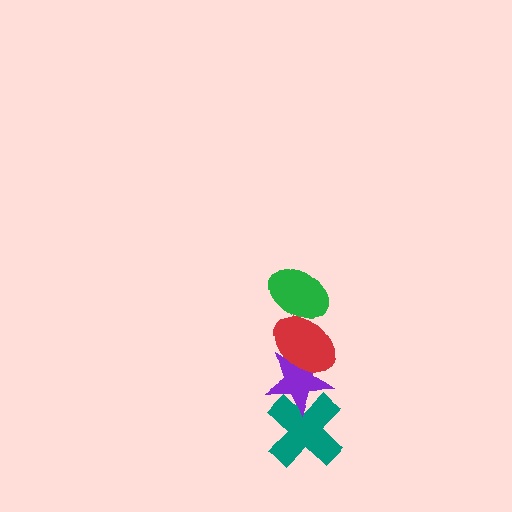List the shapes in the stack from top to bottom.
From top to bottom: the green ellipse, the red ellipse, the purple star, the teal cross.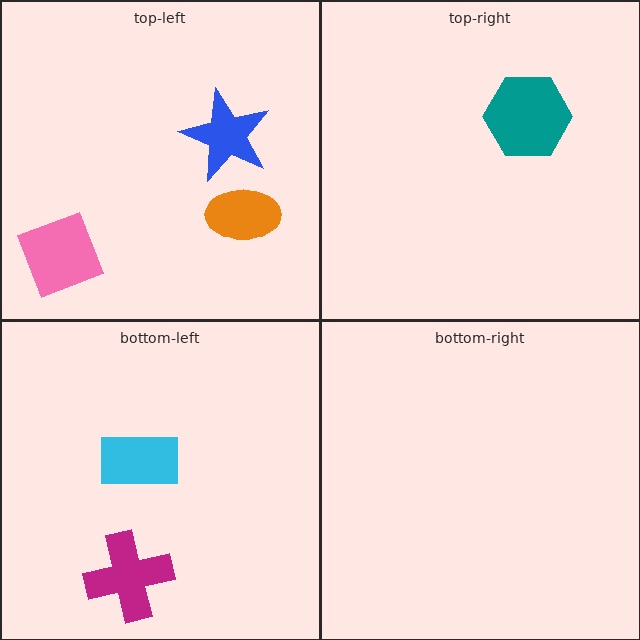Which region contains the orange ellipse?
The top-left region.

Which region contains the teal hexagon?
The top-right region.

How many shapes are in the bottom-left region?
2.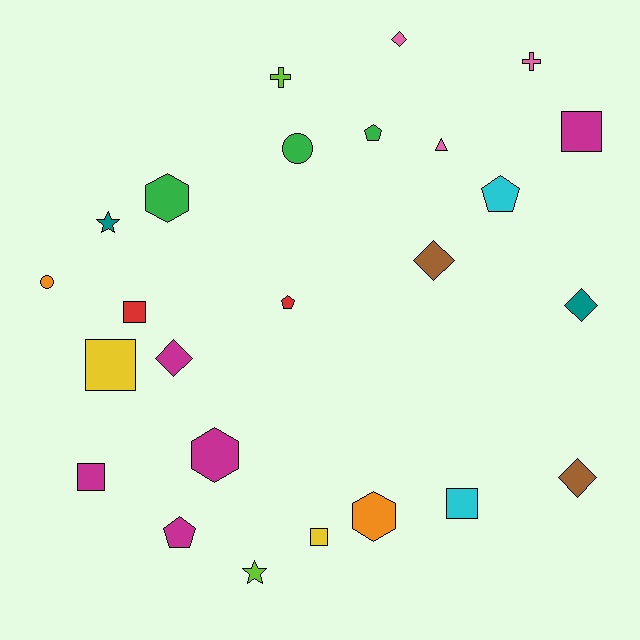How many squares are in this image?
There are 6 squares.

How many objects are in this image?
There are 25 objects.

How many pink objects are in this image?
There are 3 pink objects.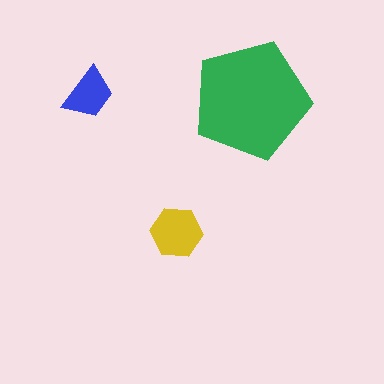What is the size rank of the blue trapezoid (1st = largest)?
3rd.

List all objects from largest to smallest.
The green pentagon, the yellow hexagon, the blue trapezoid.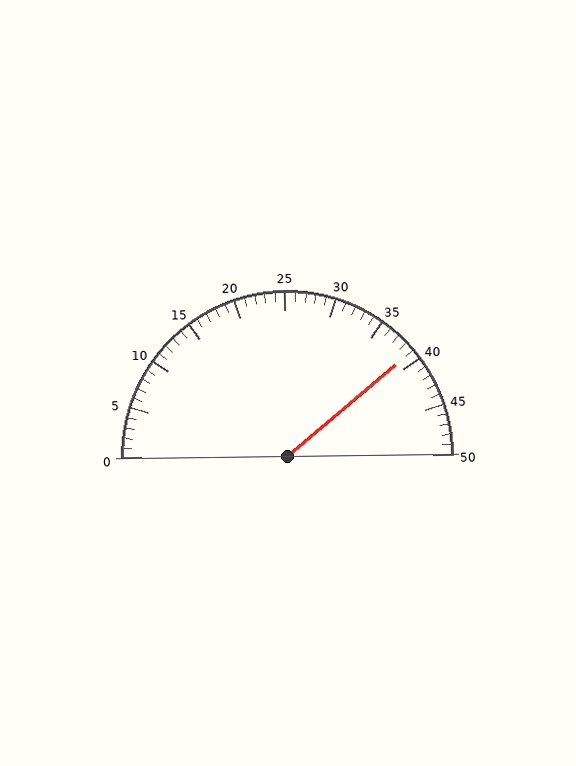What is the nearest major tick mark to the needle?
The nearest major tick mark is 40.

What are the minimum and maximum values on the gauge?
The gauge ranges from 0 to 50.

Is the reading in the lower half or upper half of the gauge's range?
The reading is in the upper half of the range (0 to 50).